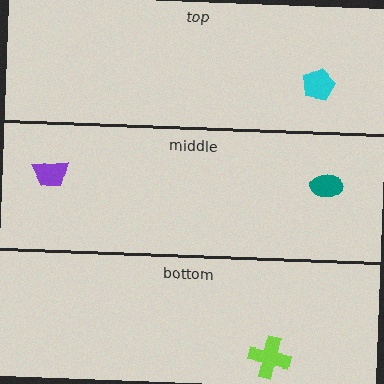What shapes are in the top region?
The cyan pentagon.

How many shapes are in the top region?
1.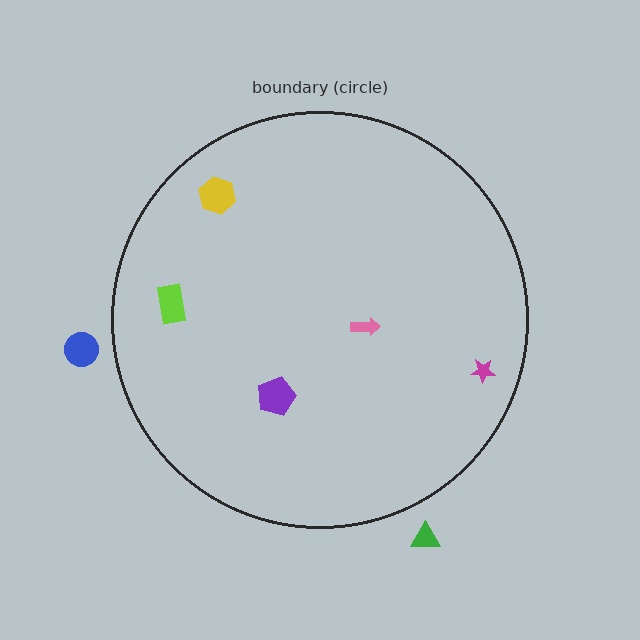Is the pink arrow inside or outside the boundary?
Inside.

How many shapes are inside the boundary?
5 inside, 2 outside.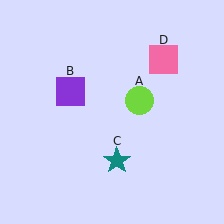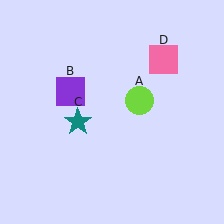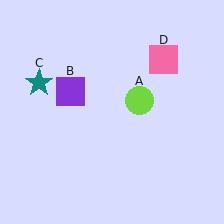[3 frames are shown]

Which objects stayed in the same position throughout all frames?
Lime circle (object A) and purple square (object B) and pink square (object D) remained stationary.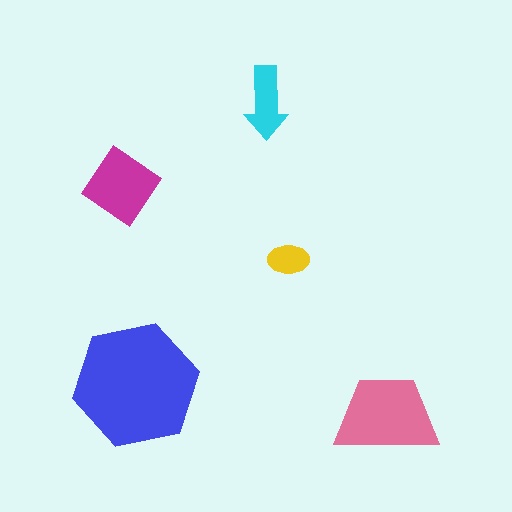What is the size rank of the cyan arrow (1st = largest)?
4th.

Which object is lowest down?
The pink trapezoid is bottommost.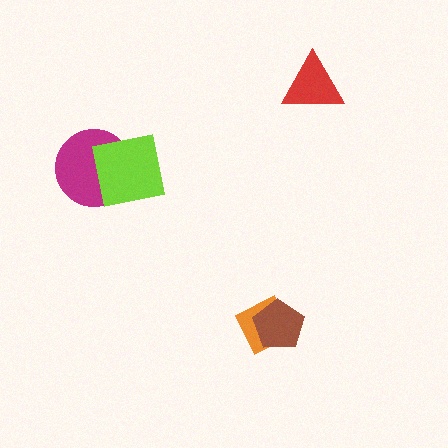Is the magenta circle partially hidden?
Yes, it is partially covered by another shape.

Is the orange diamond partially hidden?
Yes, it is partially covered by another shape.